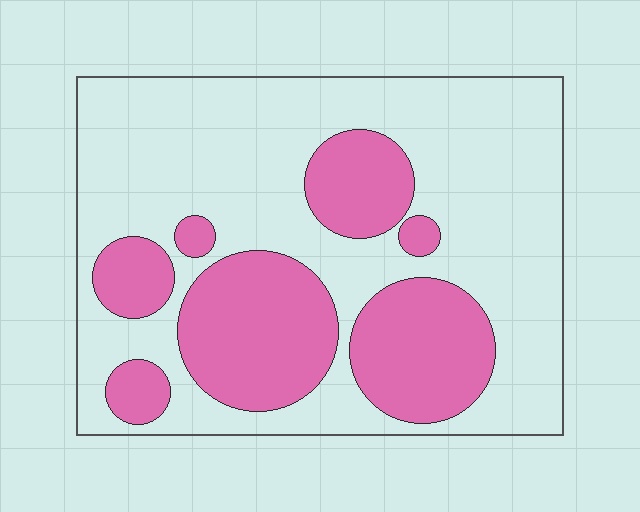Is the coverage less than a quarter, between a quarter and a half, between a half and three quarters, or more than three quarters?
Between a quarter and a half.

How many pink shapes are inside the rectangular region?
7.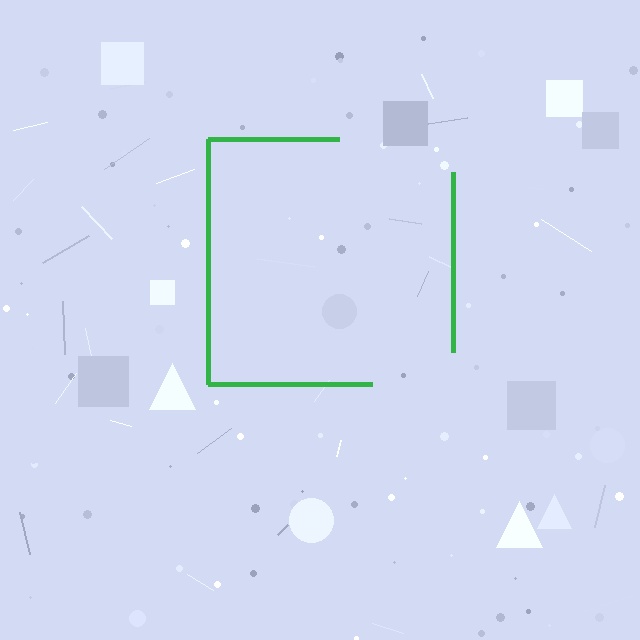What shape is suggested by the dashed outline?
The dashed outline suggests a square.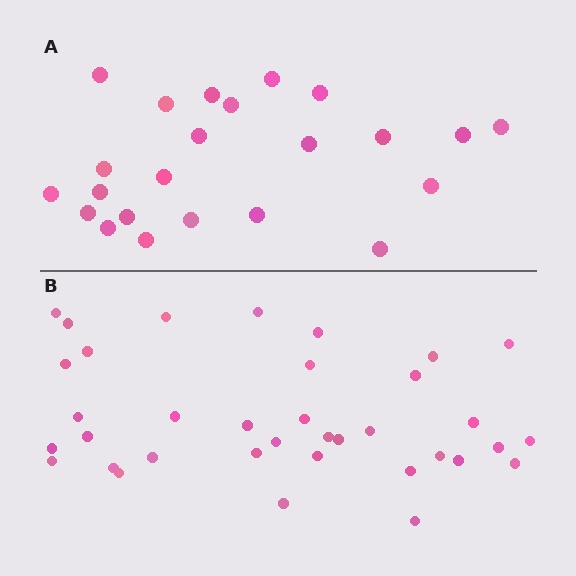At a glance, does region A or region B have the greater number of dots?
Region B (the bottom region) has more dots.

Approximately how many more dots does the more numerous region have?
Region B has approximately 15 more dots than region A.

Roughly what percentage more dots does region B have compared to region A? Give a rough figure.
About 55% more.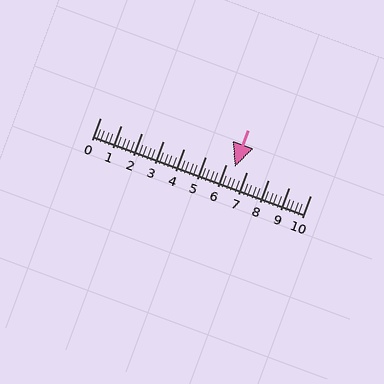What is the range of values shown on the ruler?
The ruler shows values from 0 to 10.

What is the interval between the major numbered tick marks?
The major tick marks are spaced 1 units apart.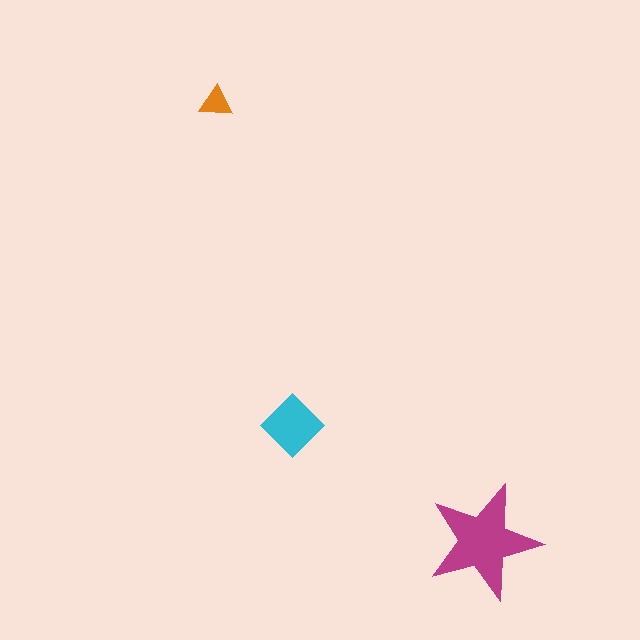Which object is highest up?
The orange triangle is topmost.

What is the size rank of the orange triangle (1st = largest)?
3rd.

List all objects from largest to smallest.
The magenta star, the cyan diamond, the orange triangle.